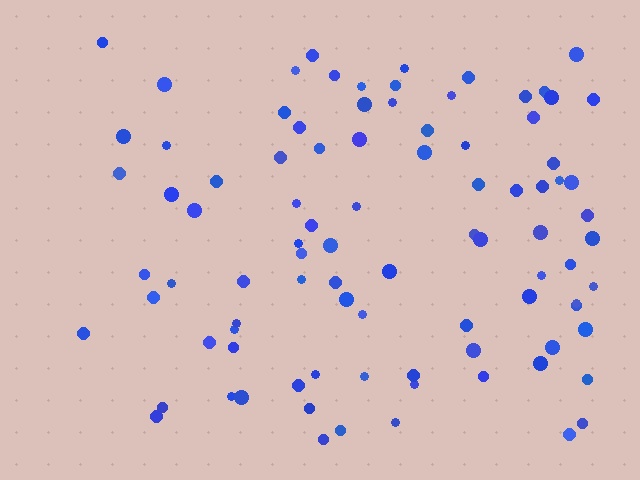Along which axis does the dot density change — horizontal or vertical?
Horizontal.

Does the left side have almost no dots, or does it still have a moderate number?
Still a moderate number, just noticeably fewer than the right.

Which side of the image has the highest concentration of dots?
The right.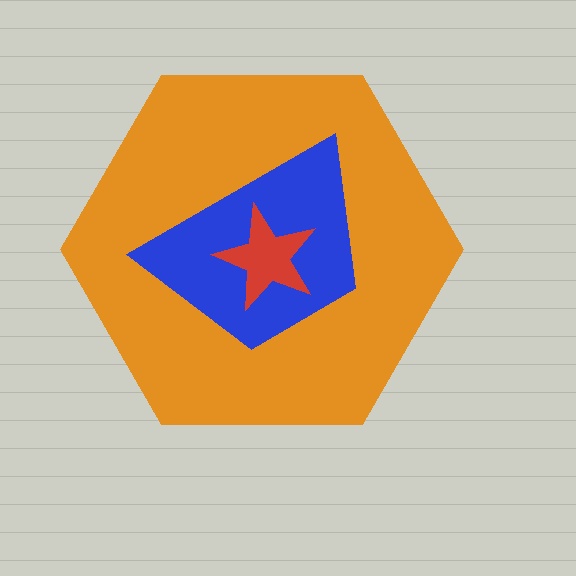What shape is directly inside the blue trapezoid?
The red star.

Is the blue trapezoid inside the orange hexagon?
Yes.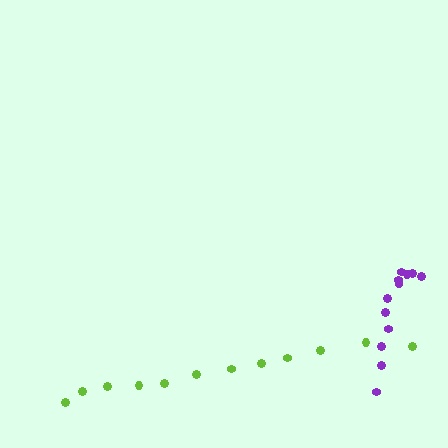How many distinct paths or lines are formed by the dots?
There are 2 distinct paths.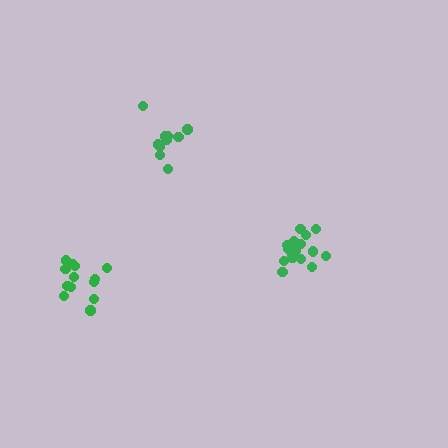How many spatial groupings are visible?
There are 3 spatial groupings.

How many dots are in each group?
Group 1: 16 dots, Group 2: 10 dots, Group 3: 13 dots (39 total).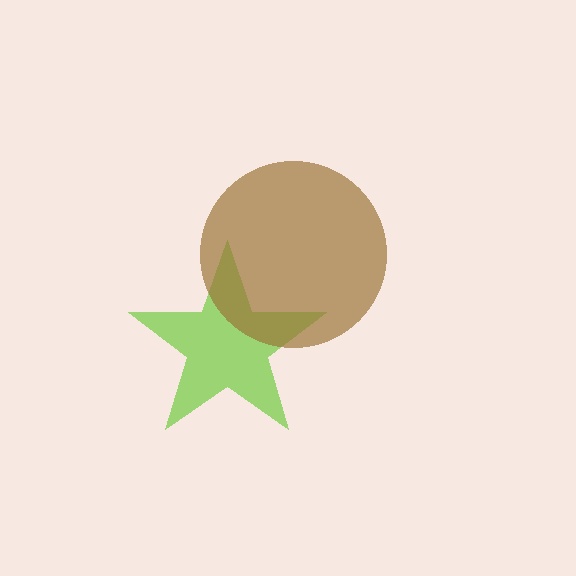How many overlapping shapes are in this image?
There are 2 overlapping shapes in the image.